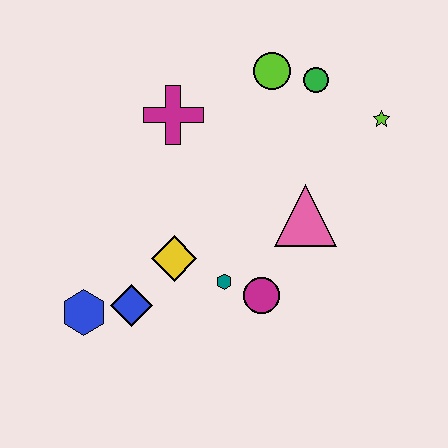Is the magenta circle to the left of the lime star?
Yes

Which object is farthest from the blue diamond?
The lime star is farthest from the blue diamond.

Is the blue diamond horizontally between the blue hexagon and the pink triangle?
Yes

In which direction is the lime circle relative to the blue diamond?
The lime circle is above the blue diamond.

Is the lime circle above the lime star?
Yes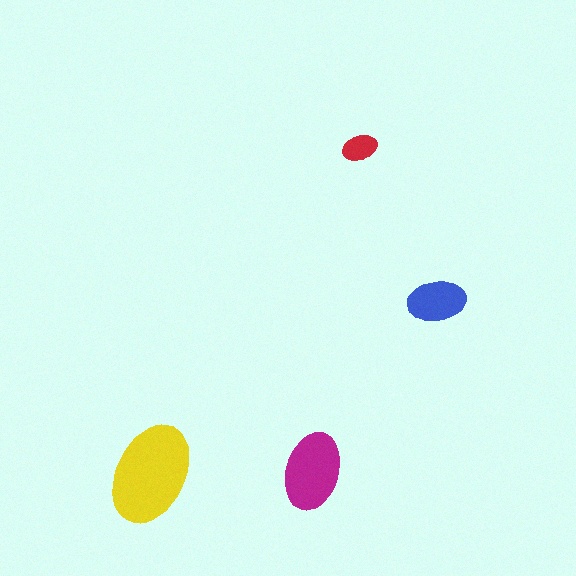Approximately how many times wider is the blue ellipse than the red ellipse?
About 1.5 times wider.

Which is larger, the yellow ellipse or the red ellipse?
The yellow one.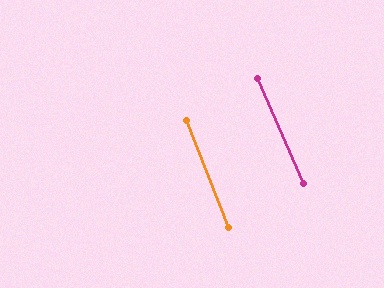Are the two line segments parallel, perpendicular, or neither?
Parallel — their directions differ by only 2.0°.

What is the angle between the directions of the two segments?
Approximately 2 degrees.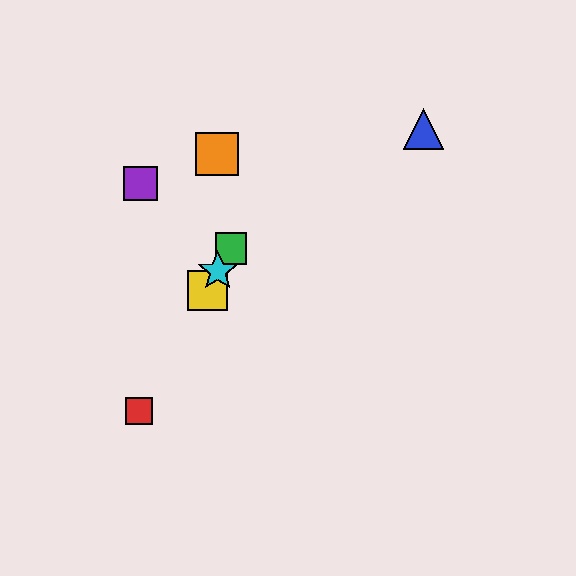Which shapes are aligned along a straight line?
The red square, the green square, the yellow square, the cyan star are aligned along a straight line.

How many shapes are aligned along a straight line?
4 shapes (the red square, the green square, the yellow square, the cyan star) are aligned along a straight line.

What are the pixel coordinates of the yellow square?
The yellow square is at (207, 290).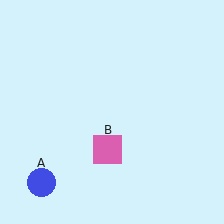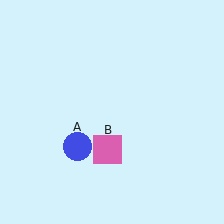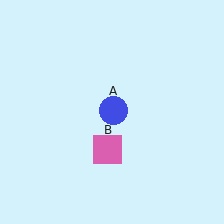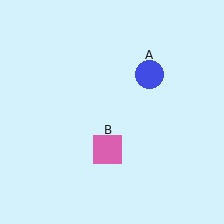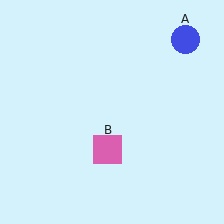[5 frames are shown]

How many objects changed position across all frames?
1 object changed position: blue circle (object A).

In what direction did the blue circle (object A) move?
The blue circle (object A) moved up and to the right.